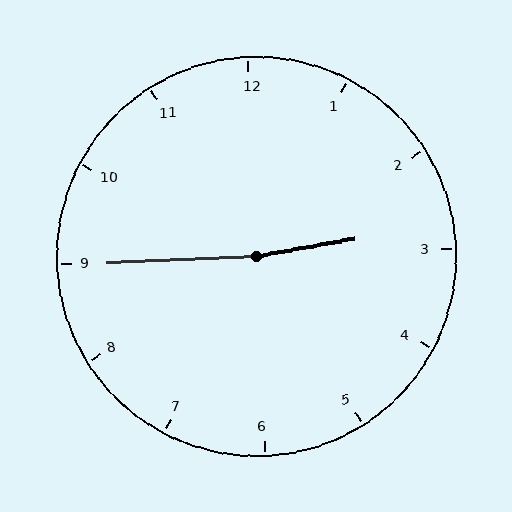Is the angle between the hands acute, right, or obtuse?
It is obtuse.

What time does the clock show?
2:45.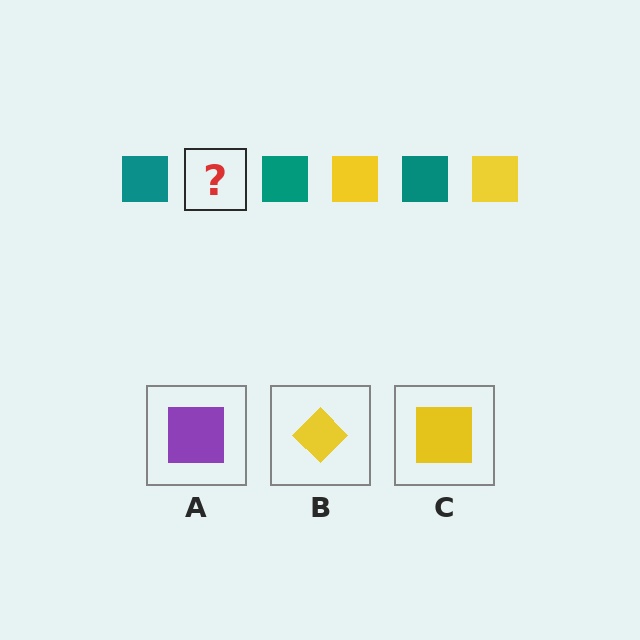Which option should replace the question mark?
Option C.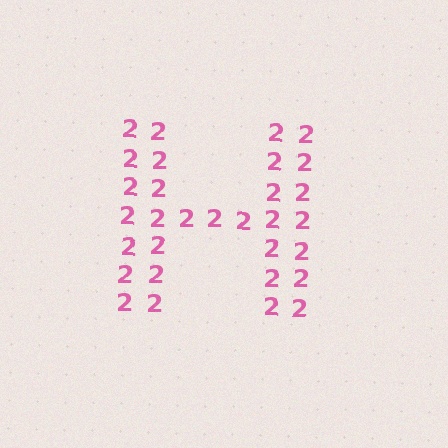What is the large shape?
The large shape is the letter H.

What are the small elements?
The small elements are digit 2's.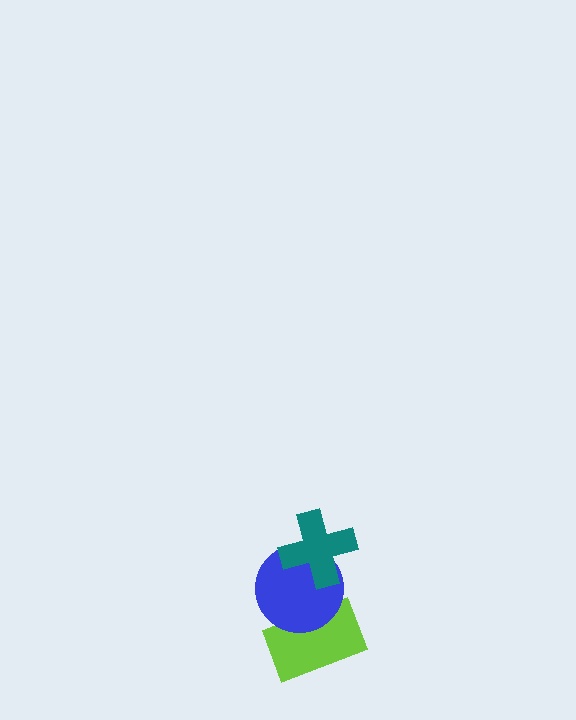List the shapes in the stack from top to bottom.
From top to bottom: the teal cross, the blue circle, the lime rectangle.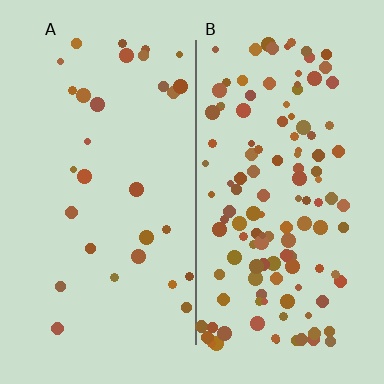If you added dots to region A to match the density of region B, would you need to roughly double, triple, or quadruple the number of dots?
Approximately quadruple.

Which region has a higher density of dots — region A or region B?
B (the right).